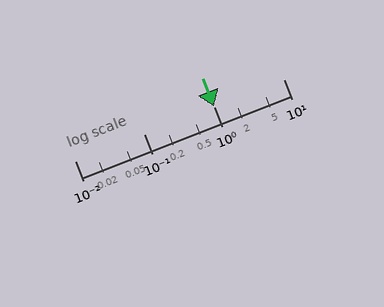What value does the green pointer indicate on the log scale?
The pointer indicates approximately 1.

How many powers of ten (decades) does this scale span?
The scale spans 3 decades, from 0.01 to 10.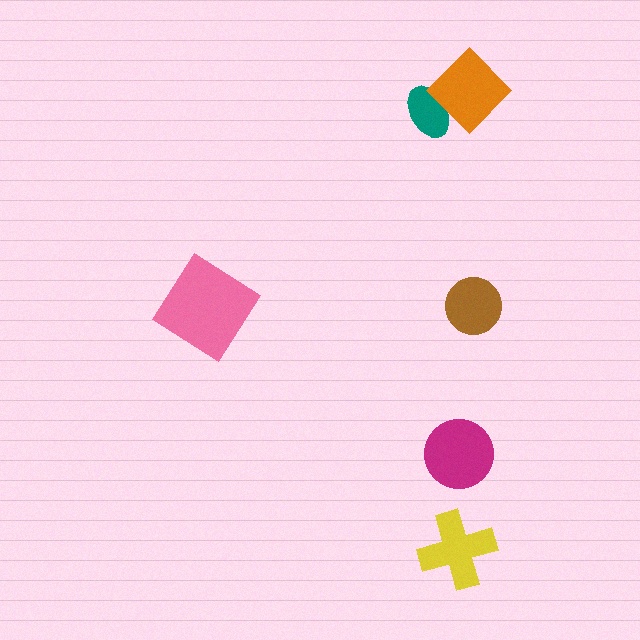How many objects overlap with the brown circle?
0 objects overlap with the brown circle.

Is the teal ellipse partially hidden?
Yes, it is partially covered by another shape.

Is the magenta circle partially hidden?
No, no other shape covers it.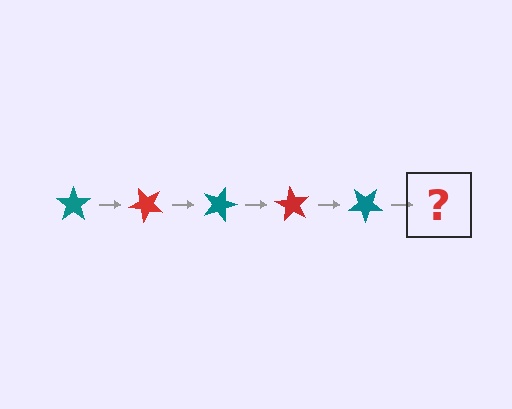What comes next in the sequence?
The next element should be a red star, rotated 225 degrees from the start.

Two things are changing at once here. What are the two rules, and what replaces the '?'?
The two rules are that it rotates 45 degrees each step and the color cycles through teal and red. The '?' should be a red star, rotated 225 degrees from the start.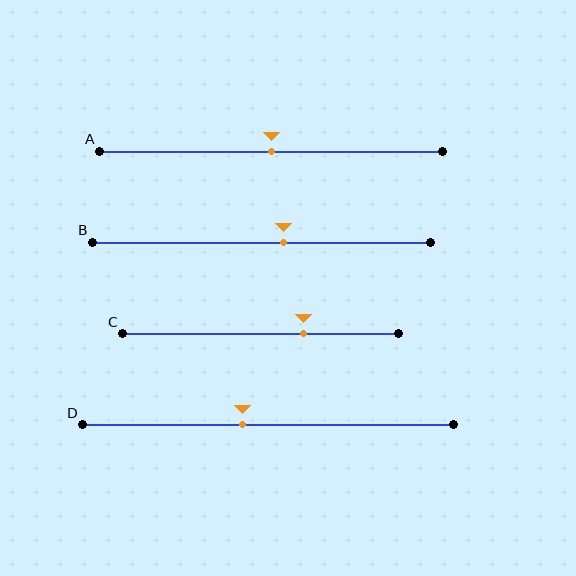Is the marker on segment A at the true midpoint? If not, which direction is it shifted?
Yes, the marker on segment A is at the true midpoint.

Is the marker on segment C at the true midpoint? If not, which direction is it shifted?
No, the marker on segment C is shifted to the right by about 16% of the segment length.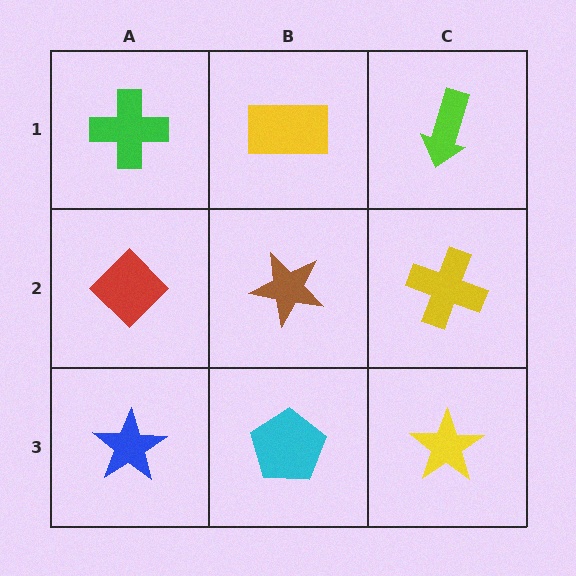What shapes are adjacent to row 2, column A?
A green cross (row 1, column A), a blue star (row 3, column A), a brown star (row 2, column B).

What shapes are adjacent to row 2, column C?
A lime arrow (row 1, column C), a yellow star (row 3, column C), a brown star (row 2, column B).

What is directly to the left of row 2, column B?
A red diamond.